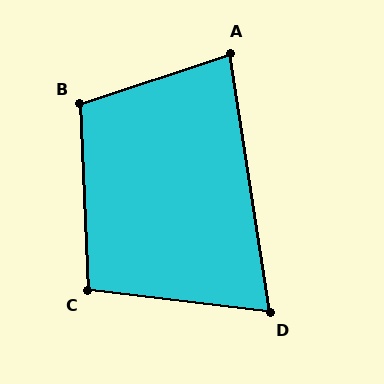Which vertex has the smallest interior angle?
D, at approximately 74 degrees.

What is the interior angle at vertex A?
Approximately 81 degrees (acute).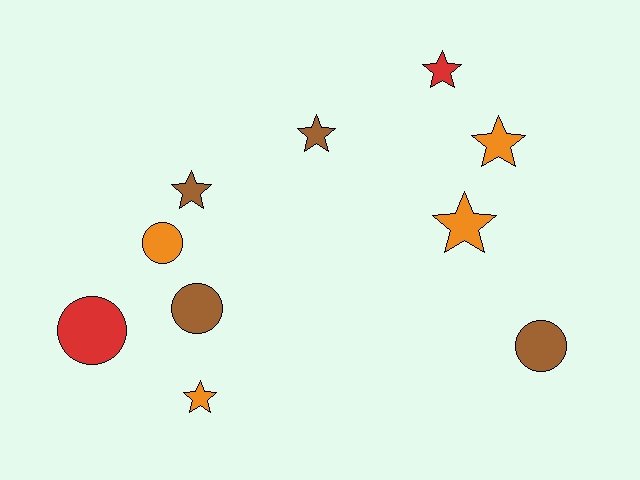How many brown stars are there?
There are 2 brown stars.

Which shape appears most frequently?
Star, with 6 objects.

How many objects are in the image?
There are 10 objects.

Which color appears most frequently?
Brown, with 4 objects.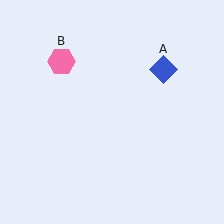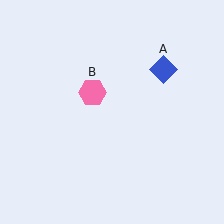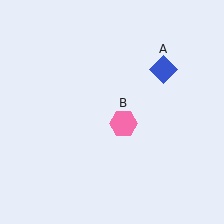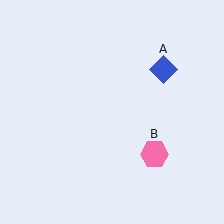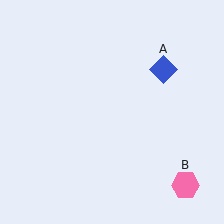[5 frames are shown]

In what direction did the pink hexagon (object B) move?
The pink hexagon (object B) moved down and to the right.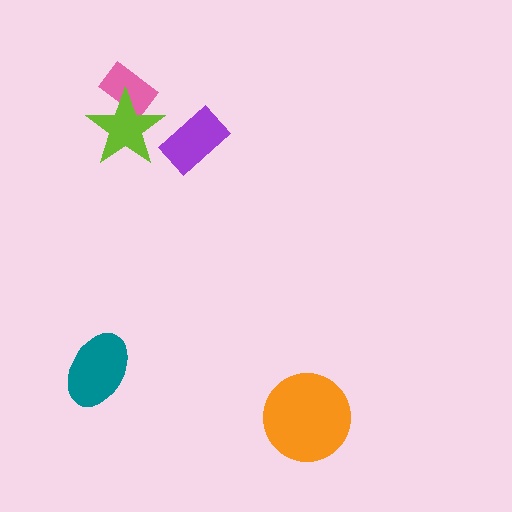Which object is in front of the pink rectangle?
The lime star is in front of the pink rectangle.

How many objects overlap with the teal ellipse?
0 objects overlap with the teal ellipse.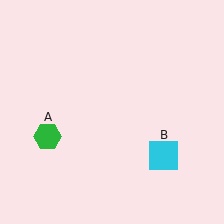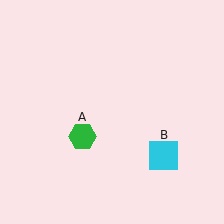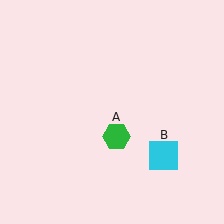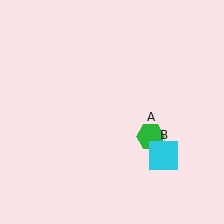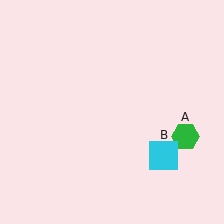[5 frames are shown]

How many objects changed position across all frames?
1 object changed position: green hexagon (object A).